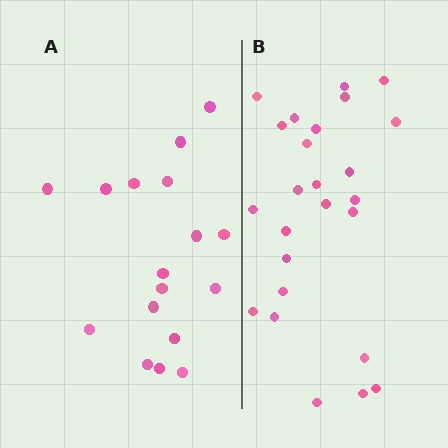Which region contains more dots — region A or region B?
Region B (the right region) has more dots.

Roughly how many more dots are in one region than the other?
Region B has roughly 8 or so more dots than region A.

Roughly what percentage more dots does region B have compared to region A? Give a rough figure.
About 45% more.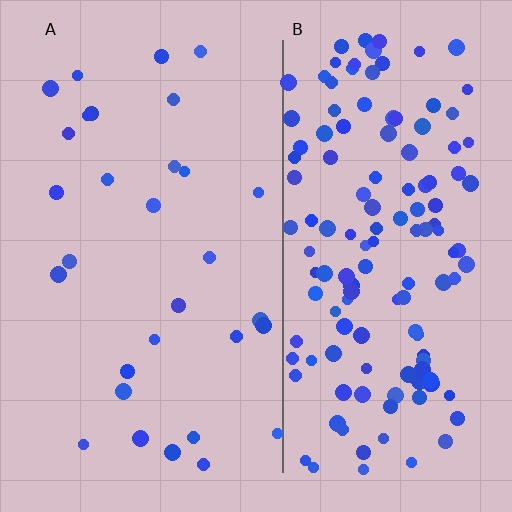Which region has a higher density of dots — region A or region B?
B (the right).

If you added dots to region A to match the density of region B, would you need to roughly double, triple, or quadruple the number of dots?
Approximately quadruple.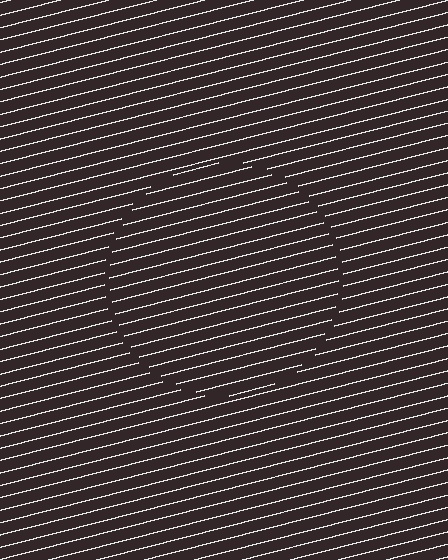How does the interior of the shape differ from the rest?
The interior of the shape contains the same grating, shifted by half a period — the contour is defined by the phase discontinuity where line-ends from the inner and outer gratings abut.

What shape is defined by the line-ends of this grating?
An illusory circle. The interior of the shape contains the same grating, shifted by half a period — the contour is defined by the phase discontinuity where line-ends from the inner and outer gratings abut.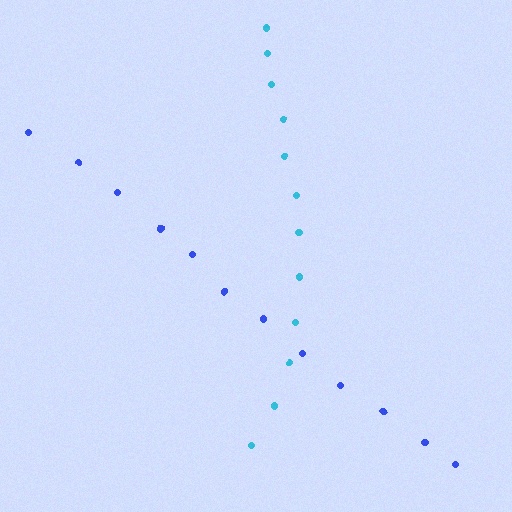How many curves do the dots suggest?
There are 2 distinct paths.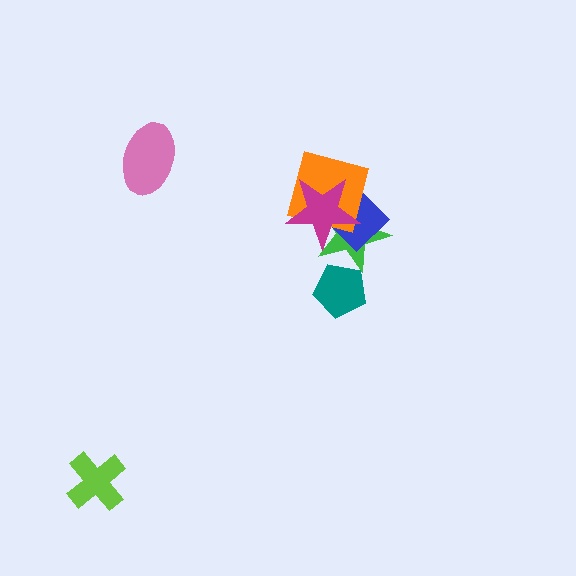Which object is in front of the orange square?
The magenta star is in front of the orange square.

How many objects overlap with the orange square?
3 objects overlap with the orange square.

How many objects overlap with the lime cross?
0 objects overlap with the lime cross.